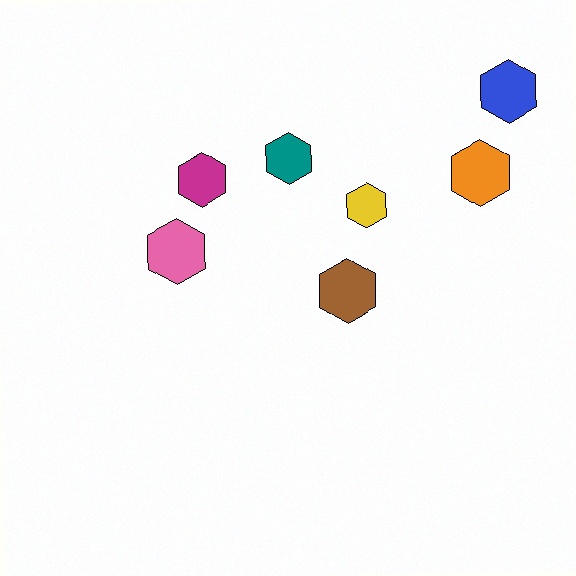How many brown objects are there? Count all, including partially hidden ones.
There is 1 brown object.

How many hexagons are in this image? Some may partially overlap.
There are 7 hexagons.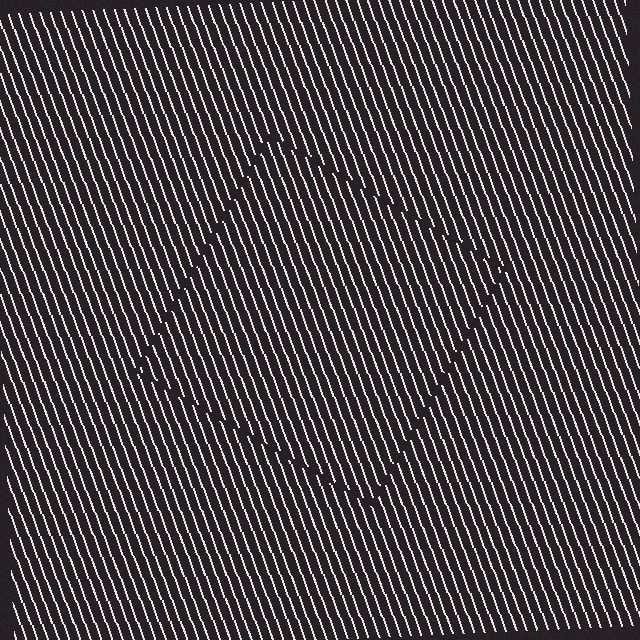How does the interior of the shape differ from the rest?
The interior of the shape contains the same grating, shifted by half a period — the contour is defined by the phase discontinuity where line-ends from the inner and outer gratings abut.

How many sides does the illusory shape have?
4 sides — the line-ends trace a square.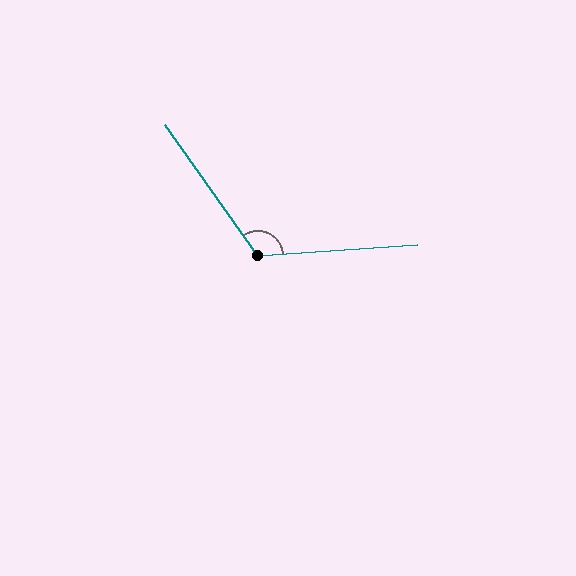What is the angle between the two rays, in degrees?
Approximately 121 degrees.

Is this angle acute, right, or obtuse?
It is obtuse.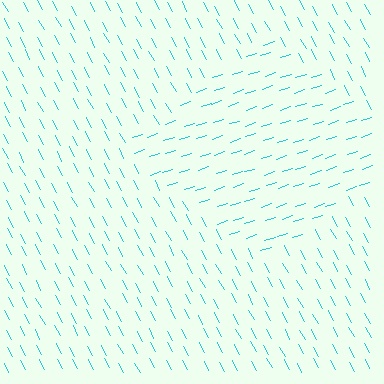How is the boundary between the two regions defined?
The boundary is defined purely by a change in line orientation (approximately 80 degrees difference). All lines are the same color and thickness.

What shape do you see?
I see a diamond.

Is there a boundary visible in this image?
Yes, there is a texture boundary formed by a change in line orientation.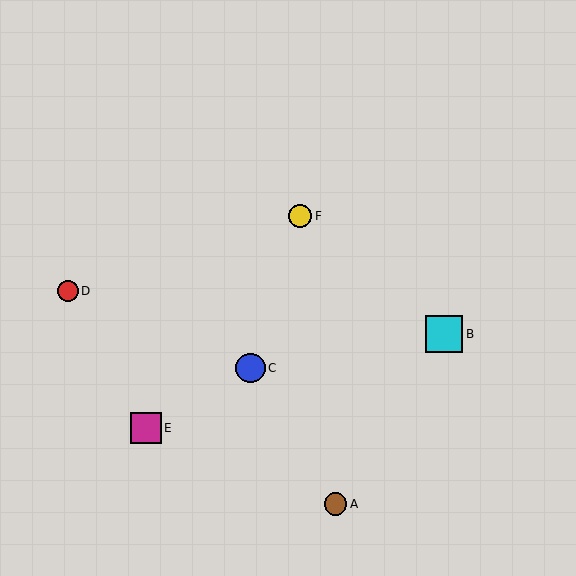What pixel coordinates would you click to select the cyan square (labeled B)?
Click at (444, 334) to select the cyan square B.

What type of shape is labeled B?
Shape B is a cyan square.